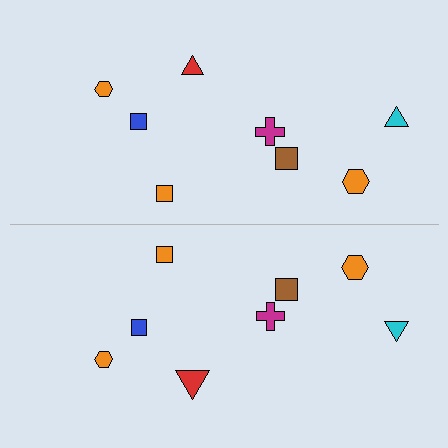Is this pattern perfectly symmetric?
No, the pattern is not perfectly symmetric. The red triangle on the bottom side has a different size than its mirror counterpart.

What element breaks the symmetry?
The red triangle on the bottom side has a different size than its mirror counterpart.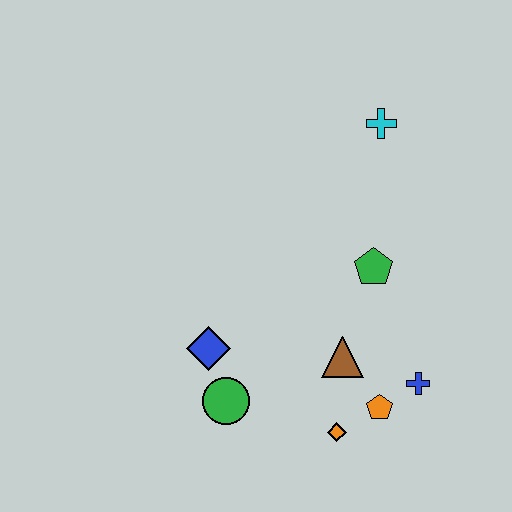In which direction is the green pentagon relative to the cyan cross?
The green pentagon is below the cyan cross.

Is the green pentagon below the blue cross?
No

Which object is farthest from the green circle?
The cyan cross is farthest from the green circle.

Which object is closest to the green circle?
The blue diamond is closest to the green circle.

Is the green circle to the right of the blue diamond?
Yes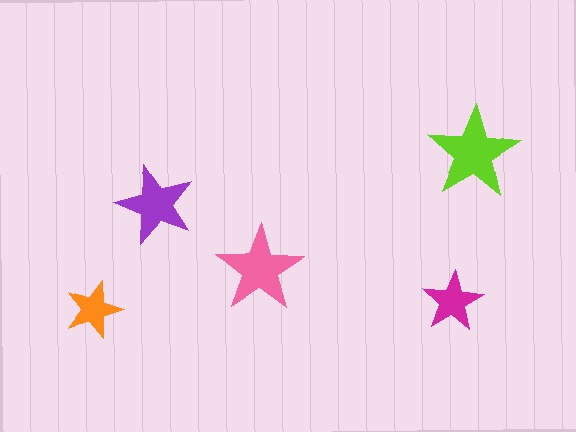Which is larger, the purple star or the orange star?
The purple one.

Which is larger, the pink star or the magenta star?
The pink one.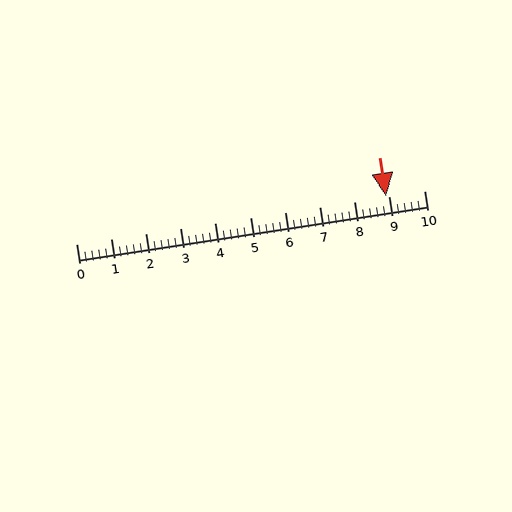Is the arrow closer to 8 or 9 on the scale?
The arrow is closer to 9.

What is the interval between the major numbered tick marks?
The major tick marks are spaced 1 units apart.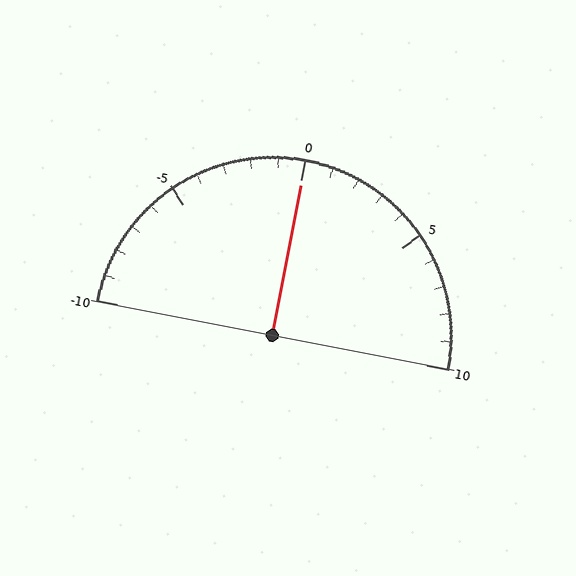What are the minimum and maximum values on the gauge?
The gauge ranges from -10 to 10.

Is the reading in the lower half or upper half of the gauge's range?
The reading is in the upper half of the range (-10 to 10).